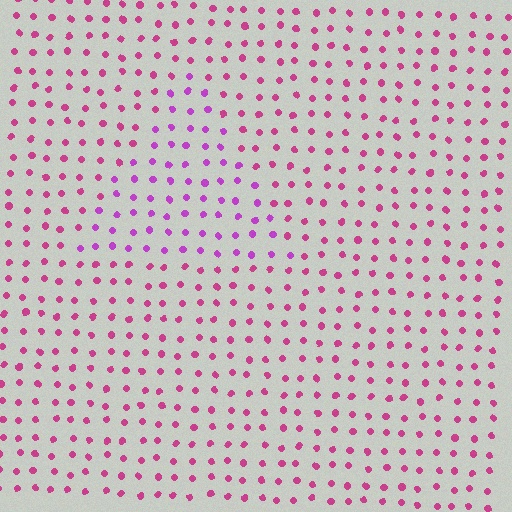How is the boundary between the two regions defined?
The boundary is defined purely by a slight shift in hue (about 31 degrees). Spacing, size, and orientation are identical on both sides.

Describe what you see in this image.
The image is filled with small magenta elements in a uniform arrangement. A triangle-shaped region is visible where the elements are tinted to a slightly different hue, forming a subtle color boundary.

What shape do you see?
I see a triangle.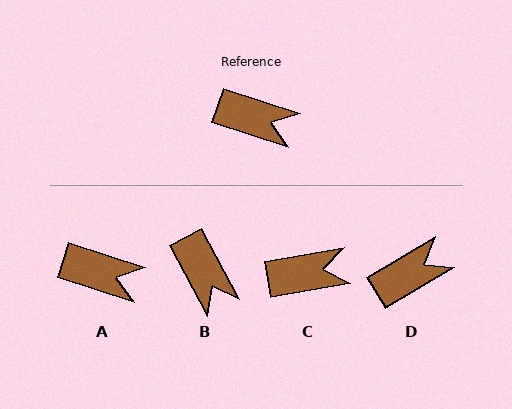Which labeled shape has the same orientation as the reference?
A.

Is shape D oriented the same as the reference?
No, it is off by about 49 degrees.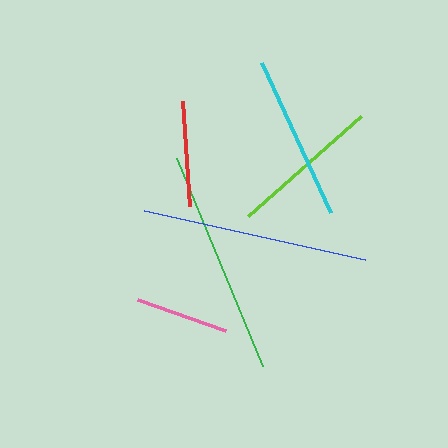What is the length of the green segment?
The green segment is approximately 225 pixels long.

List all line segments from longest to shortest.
From longest to shortest: blue, green, cyan, lime, red, pink.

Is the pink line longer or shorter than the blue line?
The blue line is longer than the pink line.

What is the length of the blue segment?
The blue segment is approximately 227 pixels long.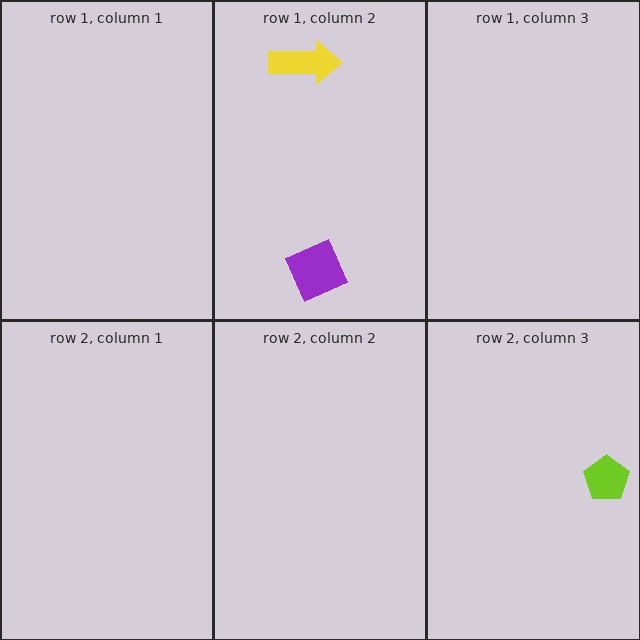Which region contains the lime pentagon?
The row 2, column 3 region.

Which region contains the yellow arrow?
The row 1, column 2 region.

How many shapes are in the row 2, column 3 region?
1.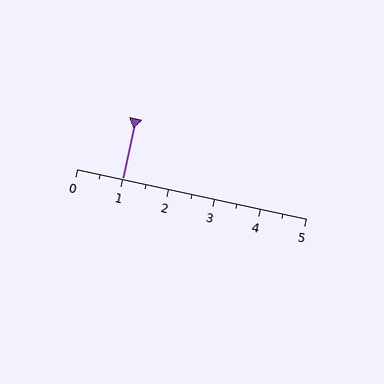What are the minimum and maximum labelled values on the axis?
The axis runs from 0 to 5.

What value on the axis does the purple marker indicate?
The marker indicates approximately 1.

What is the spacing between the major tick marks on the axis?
The major ticks are spaced 1 apart.